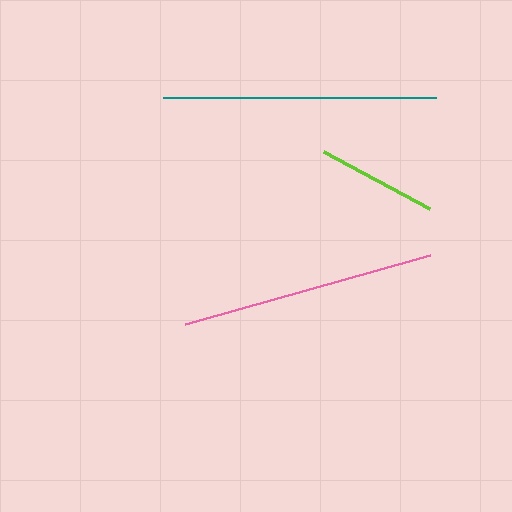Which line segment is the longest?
The teal line is the longest at approximately 273 pixels.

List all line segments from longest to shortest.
From longest to shortest: teal, pink, lime.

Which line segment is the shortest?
The lime line is the shortest at approximately 121 pixels.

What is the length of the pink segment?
The pink segment is approximately 254 pixels long.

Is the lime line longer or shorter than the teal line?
The teal line is longer than the lime line.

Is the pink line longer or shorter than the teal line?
The teal line is longer than the pink line.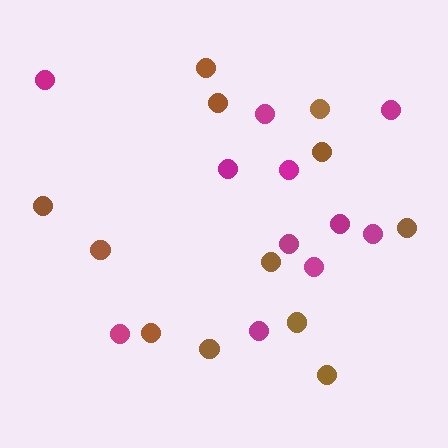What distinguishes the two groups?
There are 2 groups: one group of brown circles (12) and one group of magenta circles (11).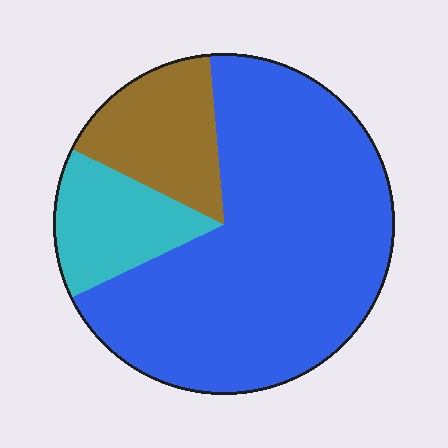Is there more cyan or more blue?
Blue.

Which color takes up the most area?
Blue, at roughly 70%.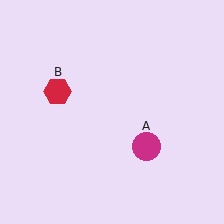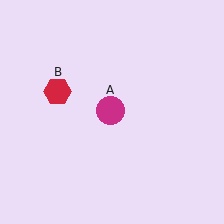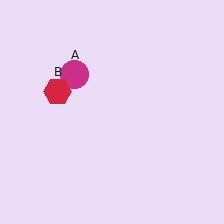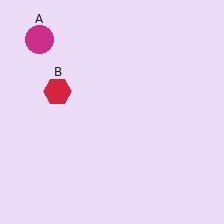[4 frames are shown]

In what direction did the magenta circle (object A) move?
The magenta circle (object A) moved up and to the left.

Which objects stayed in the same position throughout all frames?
Red hexagon (object B) remained stationary.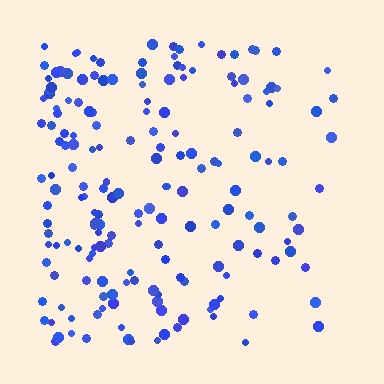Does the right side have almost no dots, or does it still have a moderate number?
Still a moderate number, just noticeably fewer than the left.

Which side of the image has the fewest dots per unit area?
The right.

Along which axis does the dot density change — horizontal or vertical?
Horizontal.